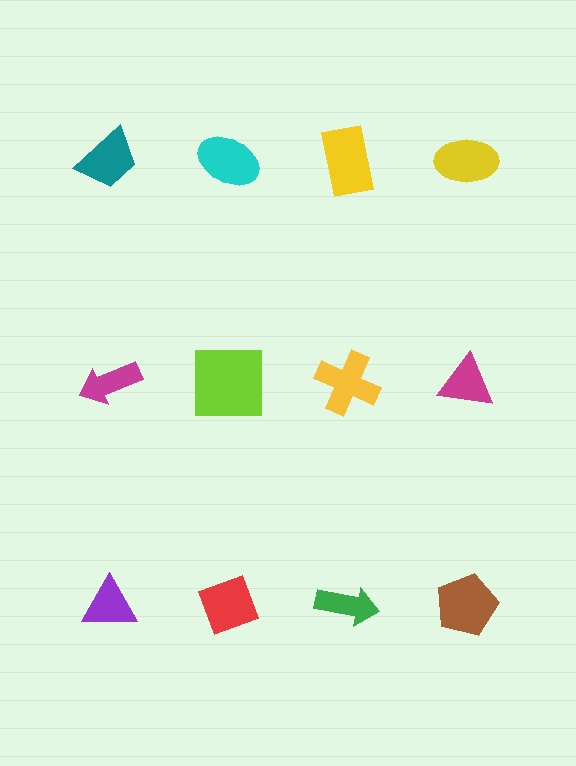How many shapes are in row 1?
4 shapes.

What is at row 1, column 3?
A yellow rectangle.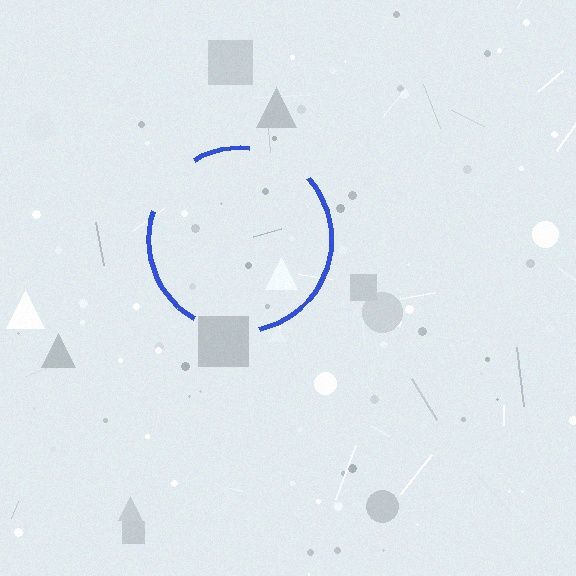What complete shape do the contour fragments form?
The contour fragments form a circle.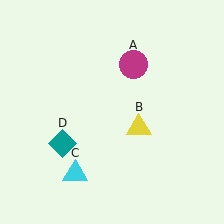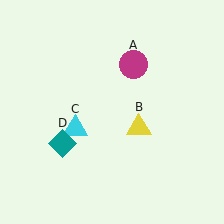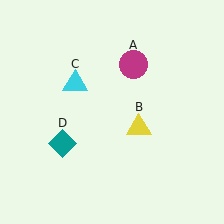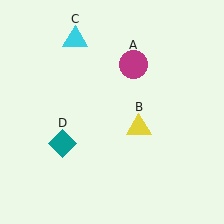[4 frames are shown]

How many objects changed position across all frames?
1 object changed position: cyan triangle (object C).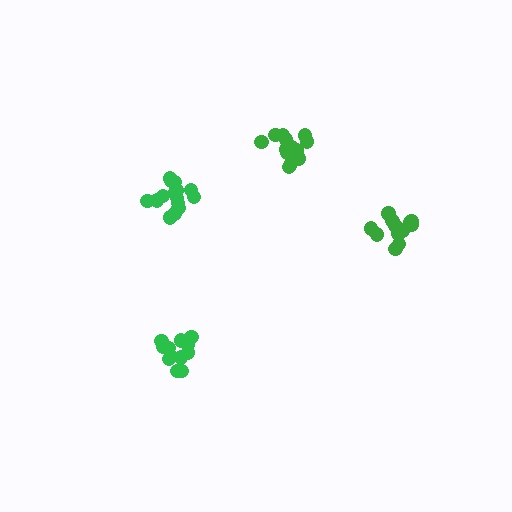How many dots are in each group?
Group 1: 12 dots, Group 2: 14 dots, Group 3: 13 dots, Group 4: 15 dots (54 total).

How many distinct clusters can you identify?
There are 4 distinct clusters.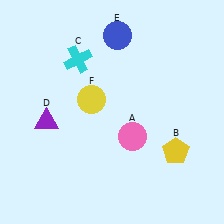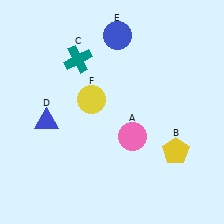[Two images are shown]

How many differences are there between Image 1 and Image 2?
There are 2 differences between the two images.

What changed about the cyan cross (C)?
In Image 1, C is cyan. In Image 2, it changed to teal.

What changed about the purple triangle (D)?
In Image 1, D is purple. In Image 2, it changed to blue.